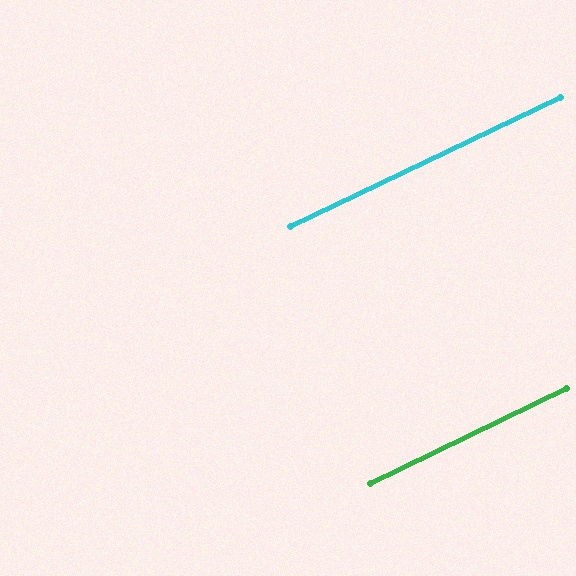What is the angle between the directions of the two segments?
Approximately 0 degrees.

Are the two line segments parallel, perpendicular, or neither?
Parallel — their directions differ by only 0.0°.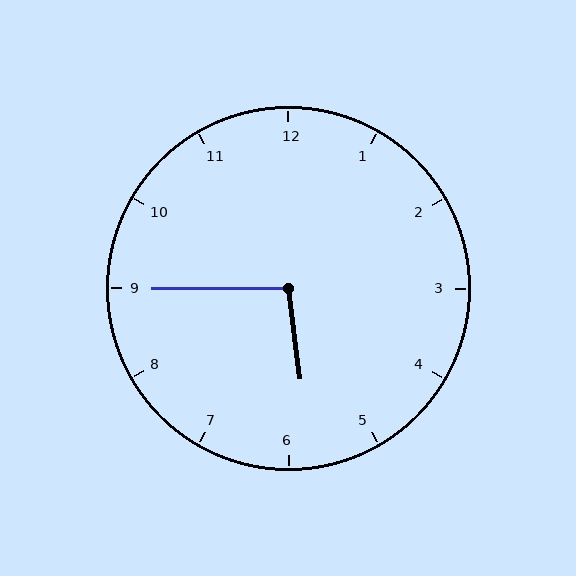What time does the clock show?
5:45.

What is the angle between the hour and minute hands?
Approximately 98 degrees.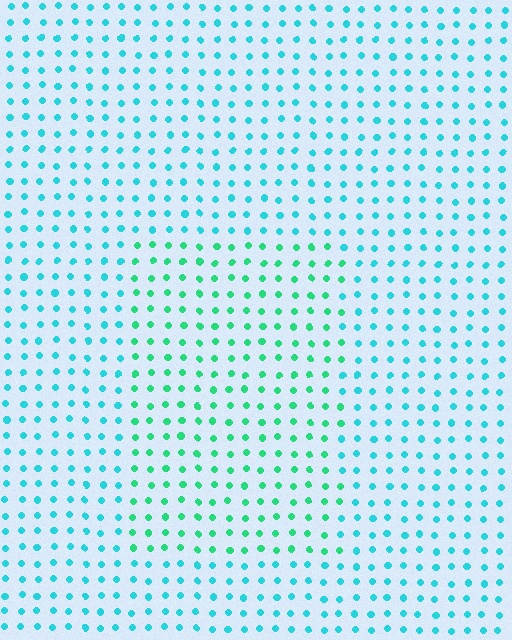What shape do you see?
I see a rectangle.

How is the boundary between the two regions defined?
The boundary is defined purely by a slight shift in hue (about 34 degrees). Spacing, size, and orientation are identical on both sides.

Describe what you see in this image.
The image is filled with small cyan elements in a uniform arrangement. A rectangle-shaped region is visible where the elements are tinted to a slightly different hue, forming a subtle color boundary.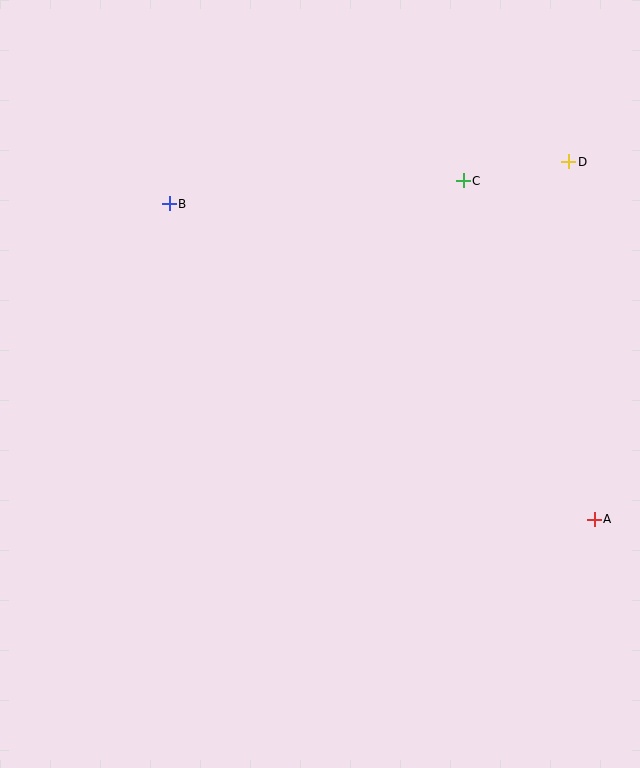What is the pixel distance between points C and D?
The distance between C and D is 107 pixels.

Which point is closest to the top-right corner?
Point D is closest to the top-right corner.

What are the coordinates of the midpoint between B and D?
The midpoint between B and D is at (369, 183).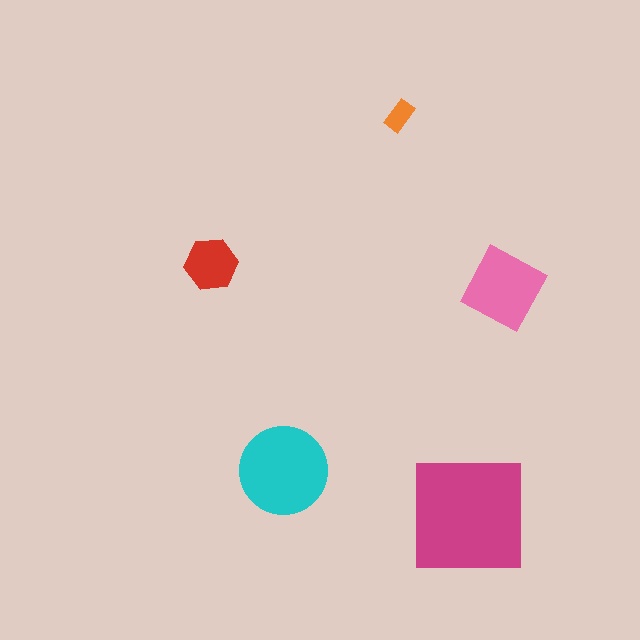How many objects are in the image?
There are 5 objects in the image.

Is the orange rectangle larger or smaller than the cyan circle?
Smaller.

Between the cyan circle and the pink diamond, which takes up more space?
The cyan circle.